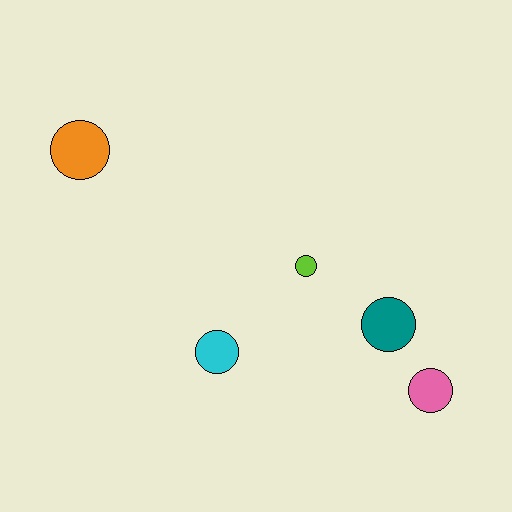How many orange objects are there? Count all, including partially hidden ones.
There is 1 orange object.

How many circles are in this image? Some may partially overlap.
There are 5 circles.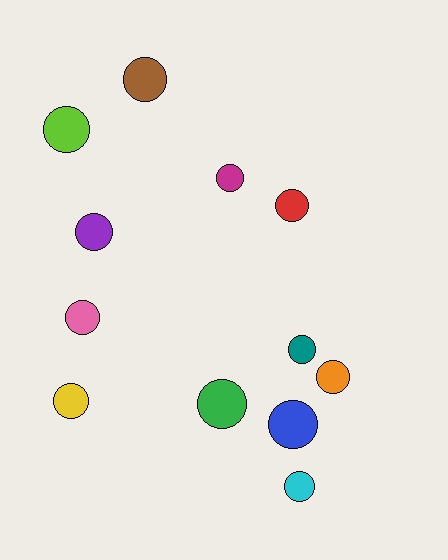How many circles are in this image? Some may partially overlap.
There are 12 circles.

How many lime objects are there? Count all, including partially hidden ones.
There is 1 lime object.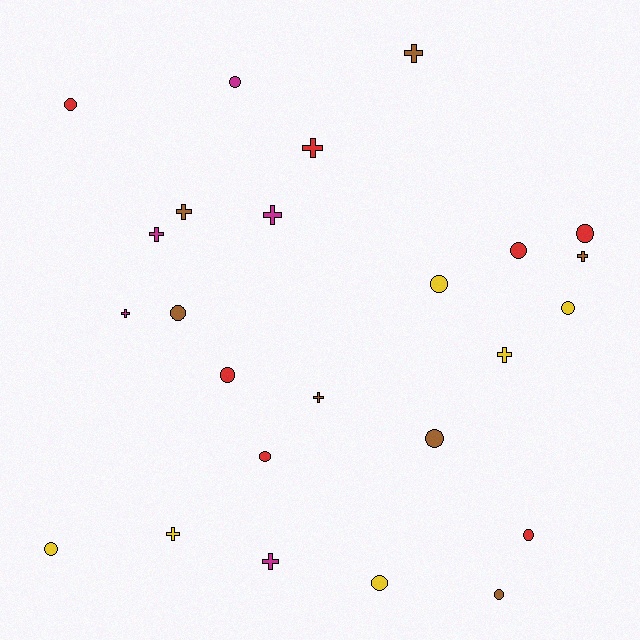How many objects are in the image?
There are 25 objects.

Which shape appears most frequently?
Circle, with 14 objects.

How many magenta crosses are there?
There are 4 magenta crosses.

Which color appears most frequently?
Brown, with 7 objects.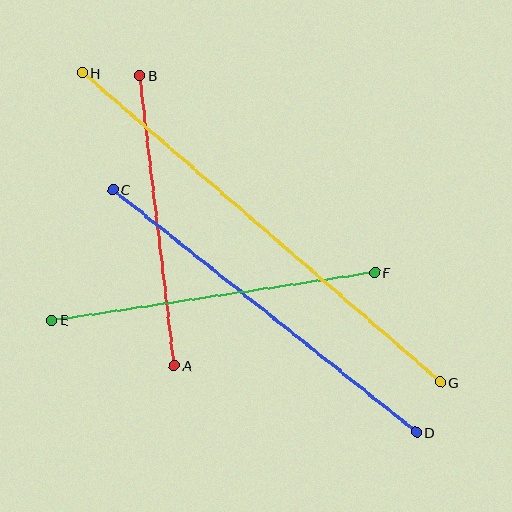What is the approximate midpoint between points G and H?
The midpoint is at approximately (261, 228) pixels.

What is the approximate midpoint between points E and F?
The midpoint is at approximately (213, 296) pixels.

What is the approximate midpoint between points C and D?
The midpoint is at approximately (265, 311) pixels.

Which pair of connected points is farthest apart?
Points G and H are farthest apart.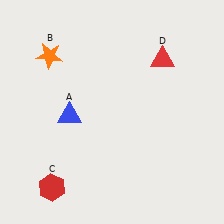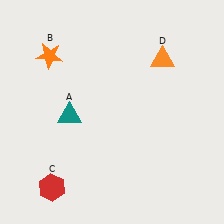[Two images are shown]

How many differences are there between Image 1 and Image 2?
There are 2 differences between the two images.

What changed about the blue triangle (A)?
In Image 1, A is blue. In Image 2, it changed to teal.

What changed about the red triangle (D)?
In Image 1, D is red. In Image 2, it changed to orange.